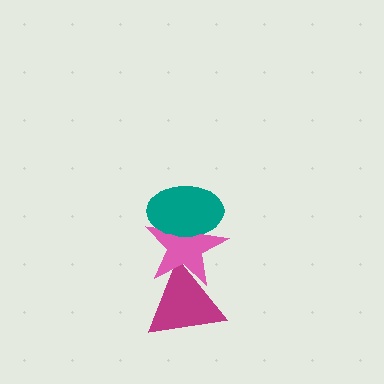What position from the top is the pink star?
The pink star is 2nd from the top.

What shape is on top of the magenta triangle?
The pink star is on top of the magenta triangle.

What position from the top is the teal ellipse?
The teal ellipse is 1st from the top.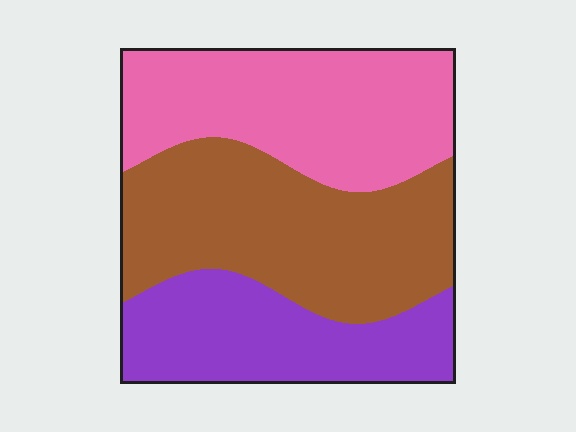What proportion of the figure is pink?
Pink covers roughly 35% of the figure.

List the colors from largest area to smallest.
From largest to smallest: brown, pink, purple.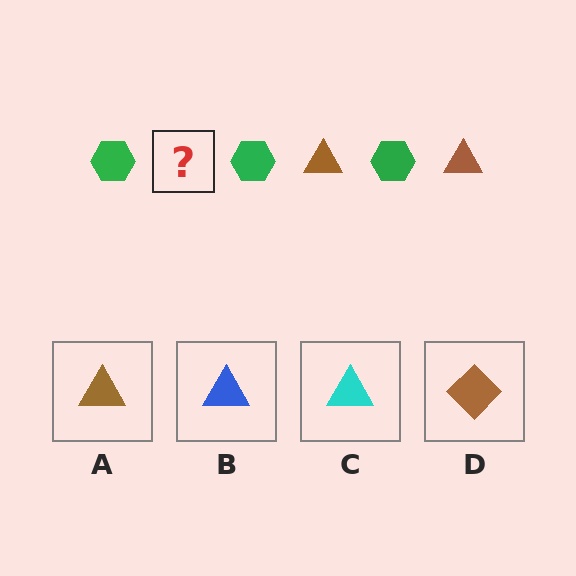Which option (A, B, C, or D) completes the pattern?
A.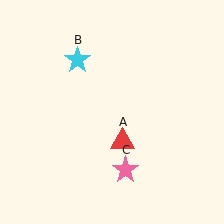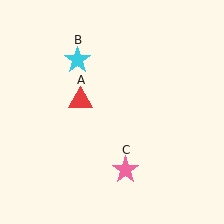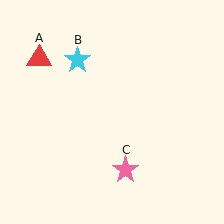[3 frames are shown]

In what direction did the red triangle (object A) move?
The red triangle (object A) moved up and to the left.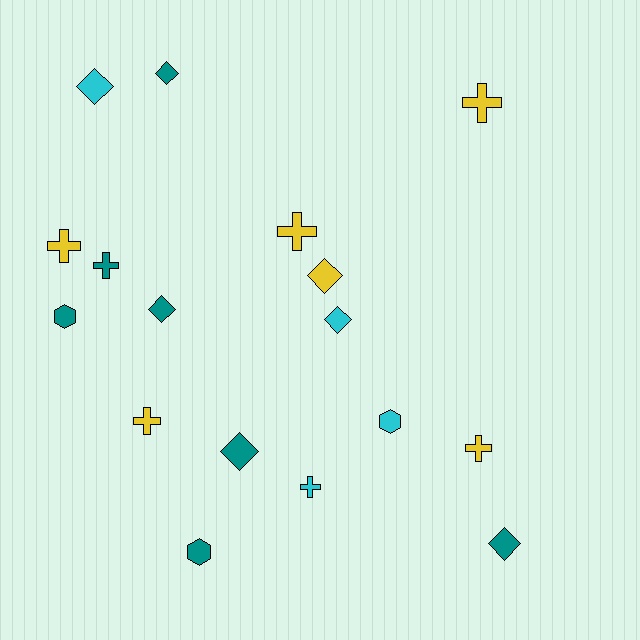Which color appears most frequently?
Teal, with 7 objects.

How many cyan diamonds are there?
There are 2 cyan diamonds.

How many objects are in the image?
There are 17 objects.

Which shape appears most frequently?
Diamond, with 7 objects.